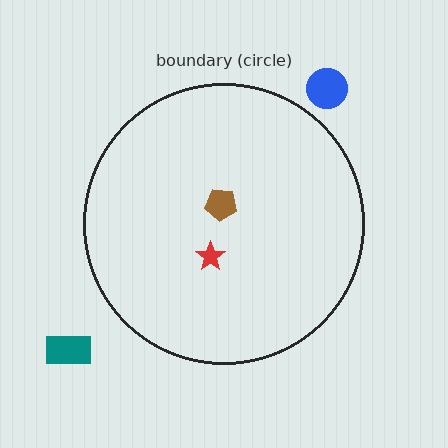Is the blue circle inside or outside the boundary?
Outside.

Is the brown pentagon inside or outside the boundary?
Inside.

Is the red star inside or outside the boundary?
Inside.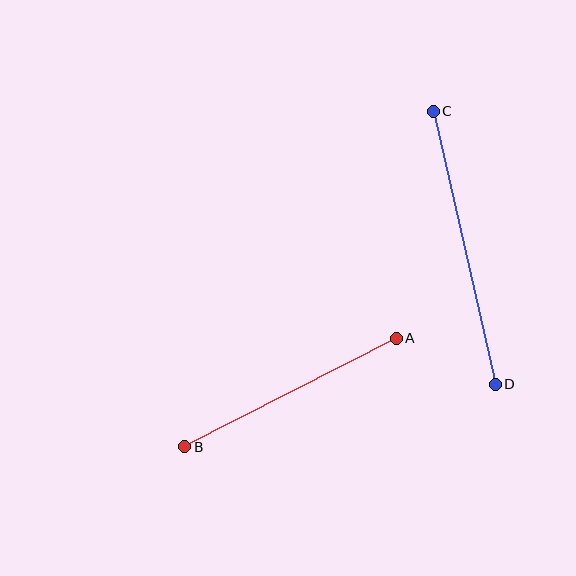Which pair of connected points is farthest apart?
Points C and D are farthest apart.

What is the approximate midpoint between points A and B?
The midpoint is at approximately (290, 392) pixels.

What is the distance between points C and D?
The distance is approximately 280 pixels.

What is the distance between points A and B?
The distance is approximately 237 pixels.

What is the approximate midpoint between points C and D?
The midpoint is at approximately (464, 248) pixels.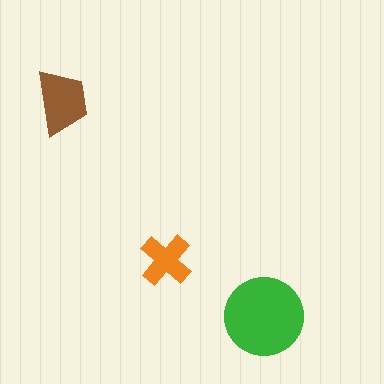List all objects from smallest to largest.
The orange cross, the brown trapezoid, the green circle.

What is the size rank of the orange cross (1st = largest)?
3rd.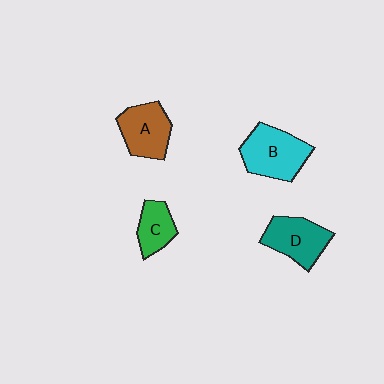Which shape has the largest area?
Shape B (cyan).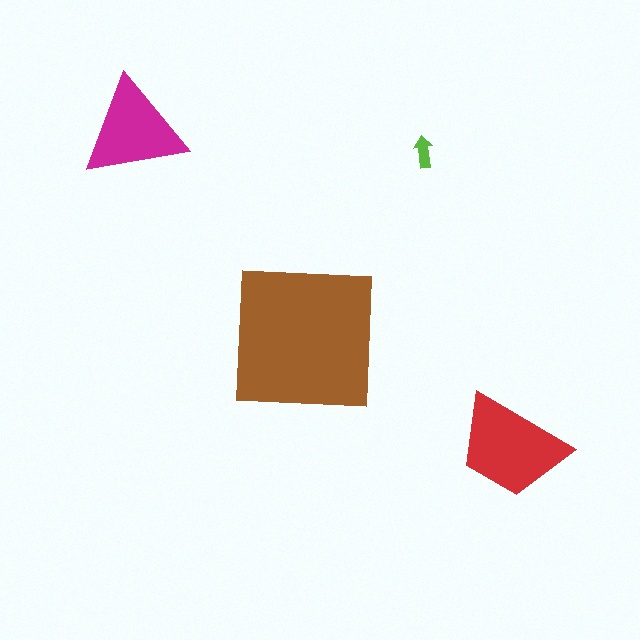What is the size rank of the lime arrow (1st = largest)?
4th.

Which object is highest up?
The magenta triangle is topmost.